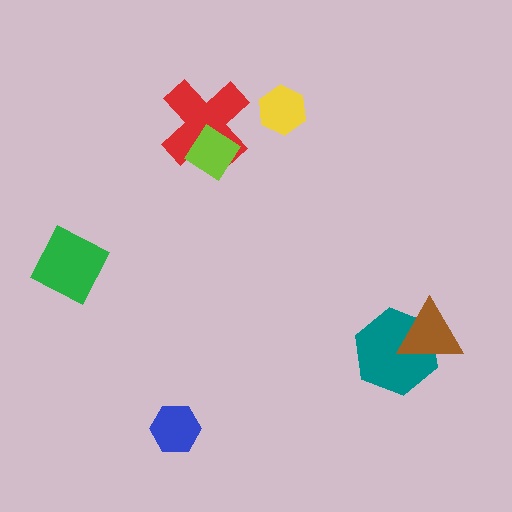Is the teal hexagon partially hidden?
Yes, it is partially covered by another shape.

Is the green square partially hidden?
No, no other shape covers it.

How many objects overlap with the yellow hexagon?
0 objects overlap with the yellow hexagon.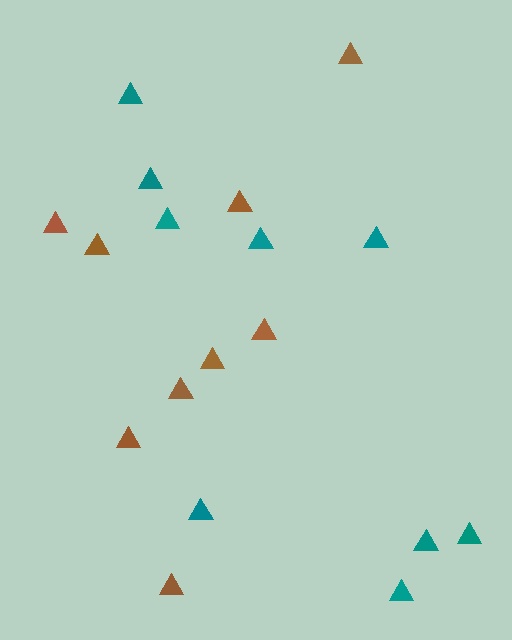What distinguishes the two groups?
There are 2 groups: one group of teal triangles (9) and one group of brown triangles (9).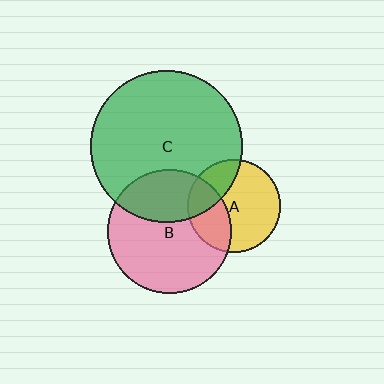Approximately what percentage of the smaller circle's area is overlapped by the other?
Approximately 30%.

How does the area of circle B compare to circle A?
Approximately 1.8 times.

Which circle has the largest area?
Circle C (green).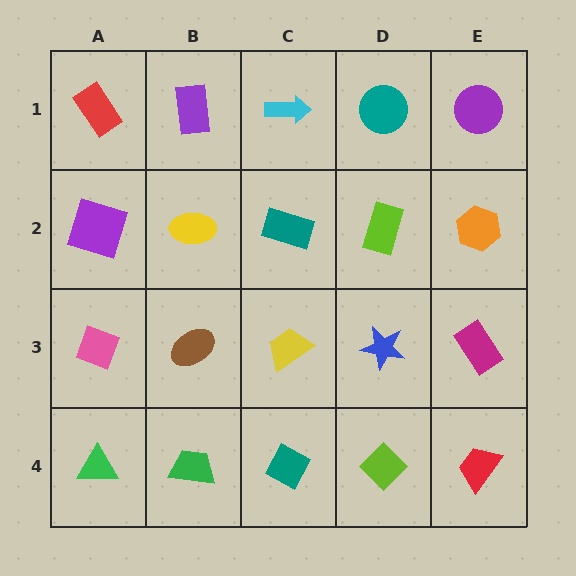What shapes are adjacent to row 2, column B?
A purple rectangle (row 1, column B), a brown ellipse (row 3, column B), a purple square (row 2, column A), a teal rectangle (row 2, column C).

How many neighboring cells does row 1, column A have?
2.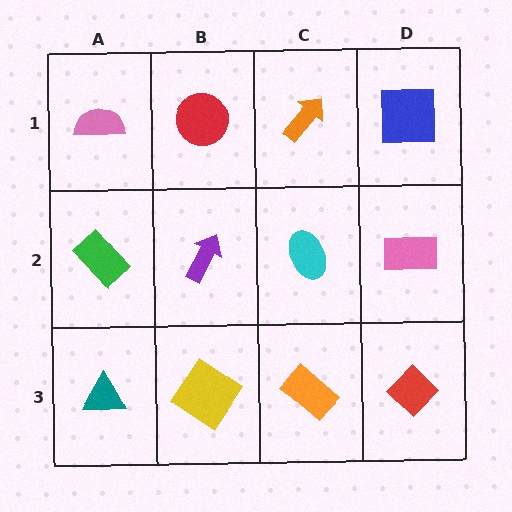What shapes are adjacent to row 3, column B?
A purple arrow (row 2, column B), a teal triangle (row 3, column A), an orange rectangle (row 3, column C).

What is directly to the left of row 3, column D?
An orange rectangle.